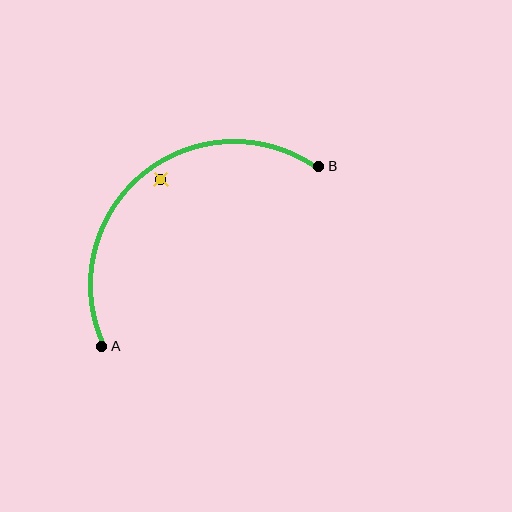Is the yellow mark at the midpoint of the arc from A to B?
No — the yellow mark does not lie on the arc at all. It sits slightly inside the curve.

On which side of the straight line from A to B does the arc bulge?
The arc bulges above and to the left of the straight line connecting A and B.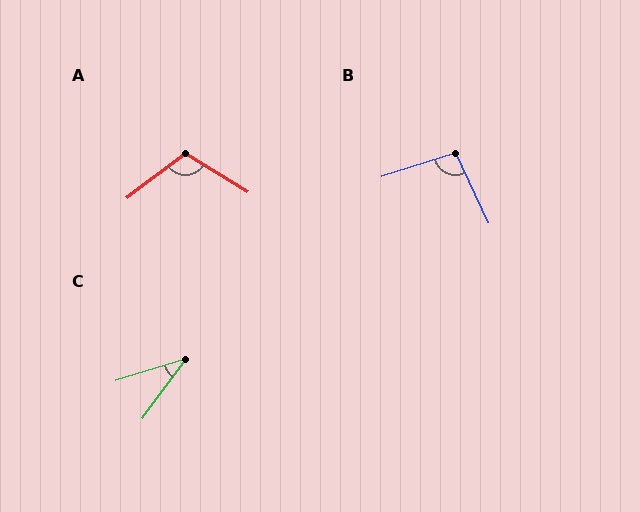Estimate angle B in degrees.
Approximately 98 degrees.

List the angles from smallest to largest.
C (37°), B (98°), A (111°).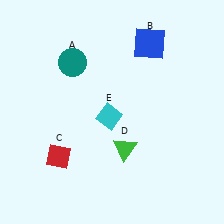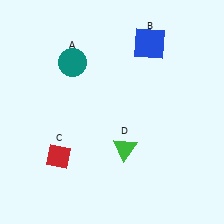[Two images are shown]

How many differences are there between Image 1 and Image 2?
There is 1 difference between the two images.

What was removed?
The cyan diamond (E) was removed in Image 2.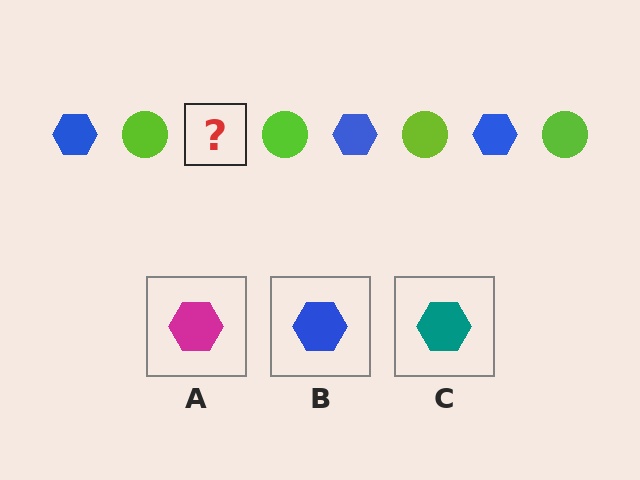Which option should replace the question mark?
Option B.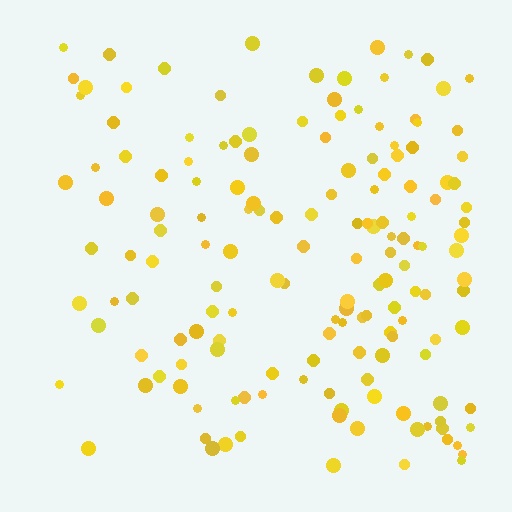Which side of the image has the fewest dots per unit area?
The left.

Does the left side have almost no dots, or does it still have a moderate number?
Still a moderate number, just noticeably fewer than the right.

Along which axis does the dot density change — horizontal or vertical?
Horizontal.